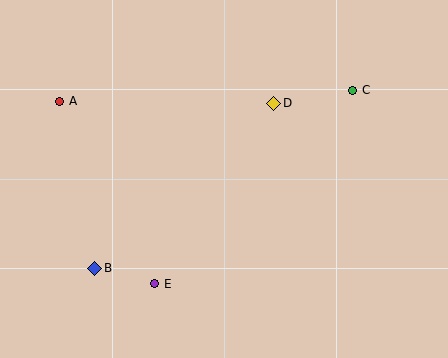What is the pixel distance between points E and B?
The distance between E and B is 62 pixels.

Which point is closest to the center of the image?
Point D at (274, 103) is closest to the center.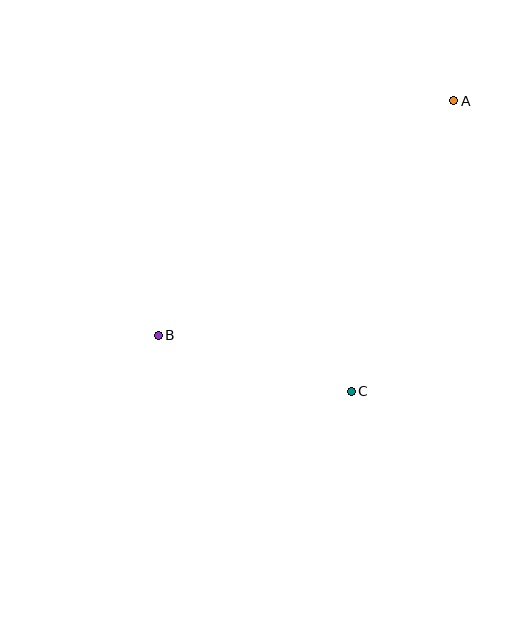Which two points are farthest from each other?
Points A and B are farthest from each other.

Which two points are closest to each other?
Points B and C are closest to each other.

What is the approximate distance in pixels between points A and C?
The distance between A and C is approximately 308 pixels.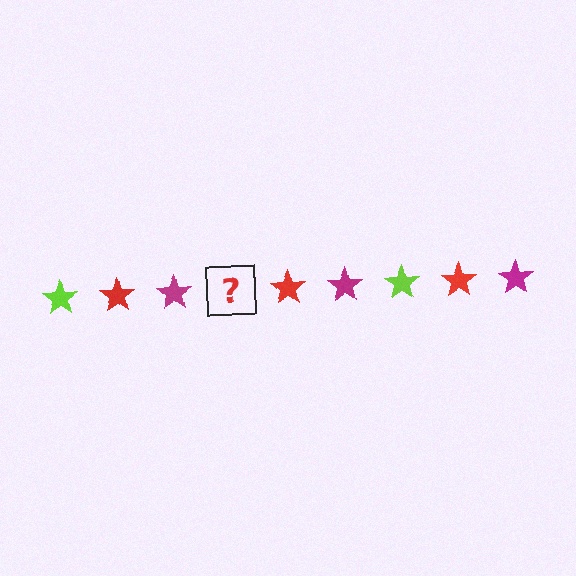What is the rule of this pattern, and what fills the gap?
The rule is that the pattern cycles through lime, red, magenta stars. The gap should be filled with a lime star.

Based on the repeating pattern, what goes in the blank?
The blank should be a lime star.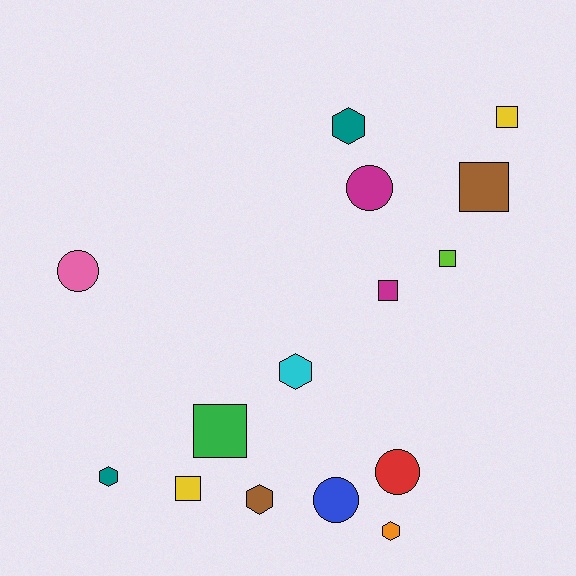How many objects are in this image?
There are 15 objects.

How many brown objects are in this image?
There are 2 brown objects.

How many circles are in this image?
There are 4 circles.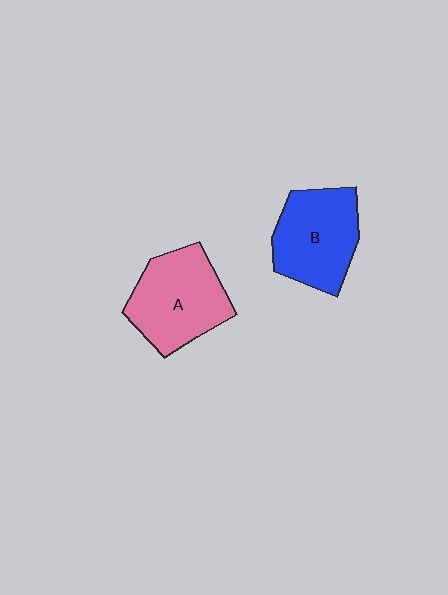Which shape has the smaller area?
Shape B (blue).